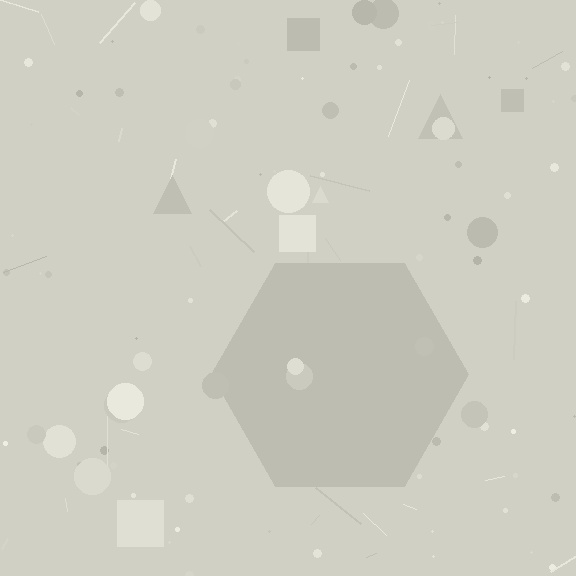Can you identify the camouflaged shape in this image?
The camouflaged shape is a hexagon.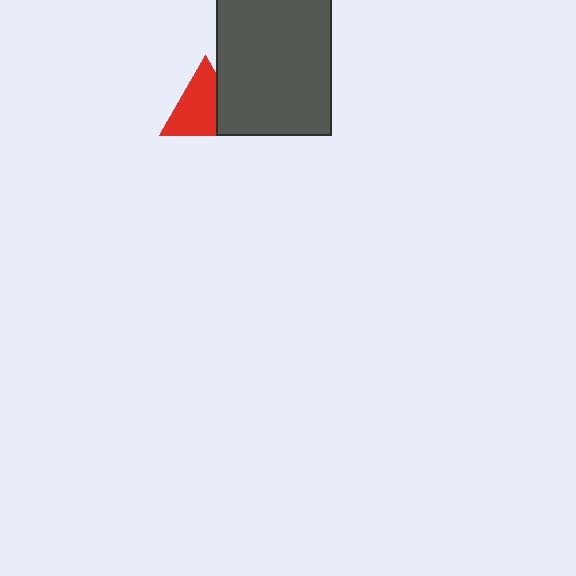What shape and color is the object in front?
The object in front is a dark gray rectangle.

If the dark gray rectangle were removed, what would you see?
You would see the complete red triangle.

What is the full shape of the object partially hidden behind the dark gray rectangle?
The partially hidden object is a red triangle.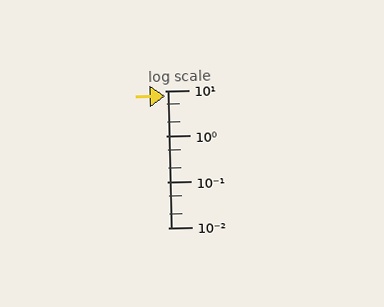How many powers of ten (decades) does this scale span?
The scale spans 3 decades, from 0.01 to 10.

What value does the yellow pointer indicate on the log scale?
The pointer indicates approximately 7.4.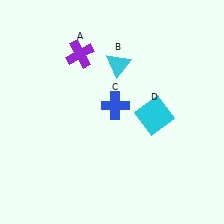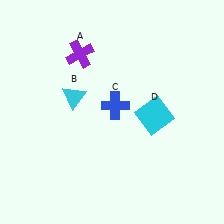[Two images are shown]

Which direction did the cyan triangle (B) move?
The cyan triangle (B) moved left.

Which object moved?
The cyan triangle (B) moved left.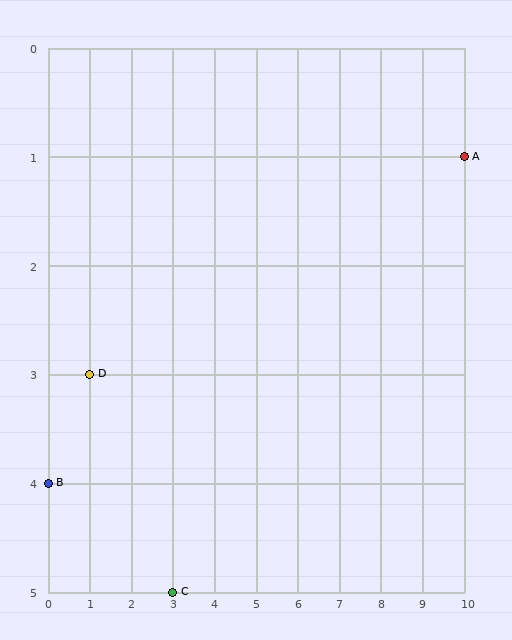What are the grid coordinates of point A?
Point A is at grid coordinates (10, 1).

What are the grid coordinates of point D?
Point D is at grid coordinates (1, 3).